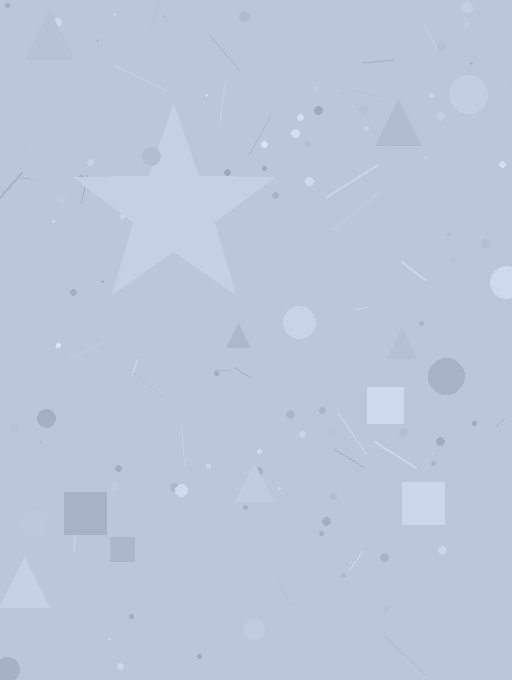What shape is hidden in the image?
A star is hidden in the image.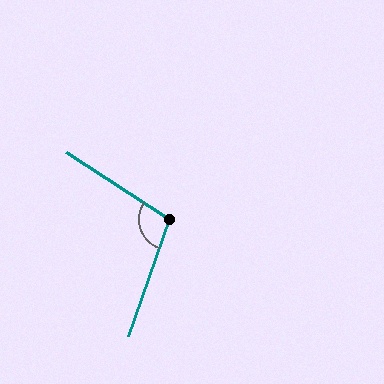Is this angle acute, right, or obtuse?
It is obtuse.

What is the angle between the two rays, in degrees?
Approximately 104 degrees.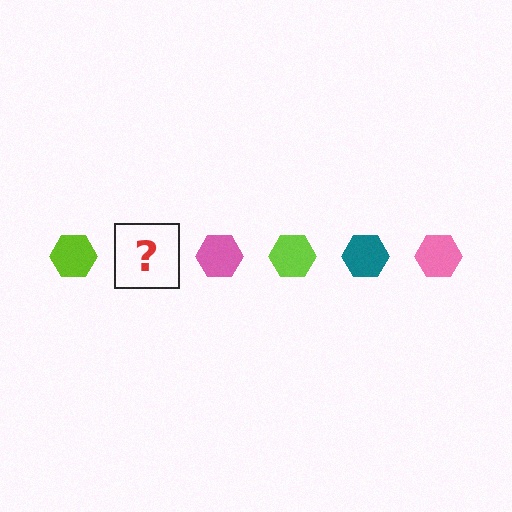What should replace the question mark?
The question mark should be replaced with a teal hexagon.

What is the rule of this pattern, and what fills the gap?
The rule is that the pattern cycles through lime, teal, pink hexagons. The gap should be filled with a teal hexagon.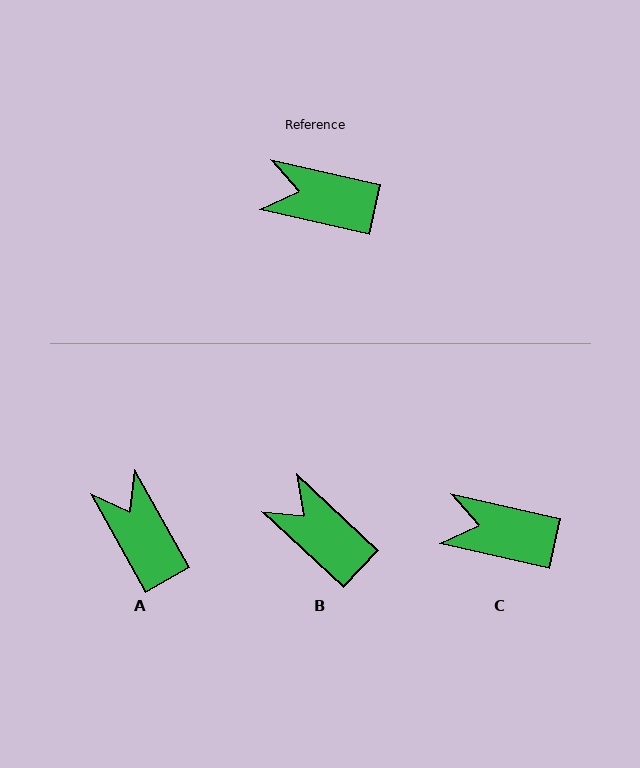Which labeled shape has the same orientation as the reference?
C.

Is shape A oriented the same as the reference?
No, it is off by about 48 degrees.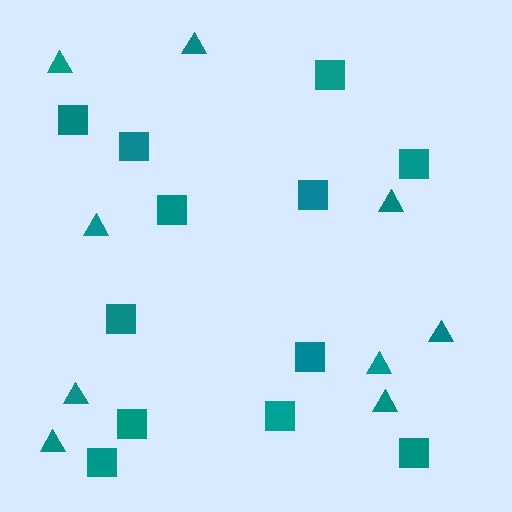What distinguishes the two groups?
There are 2 groups: one group of squares (12) and one group of triangles (9).